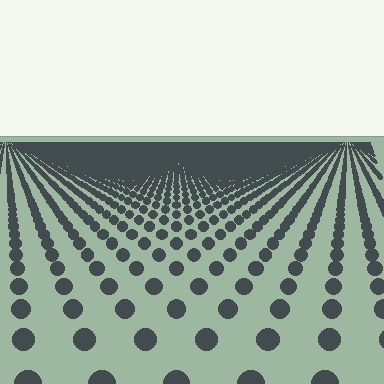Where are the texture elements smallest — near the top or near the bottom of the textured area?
Near the top.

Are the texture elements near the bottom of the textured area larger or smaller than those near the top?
Larger. Near the bottom, elements are closer to the viewer and appear at a bigger on-screen size.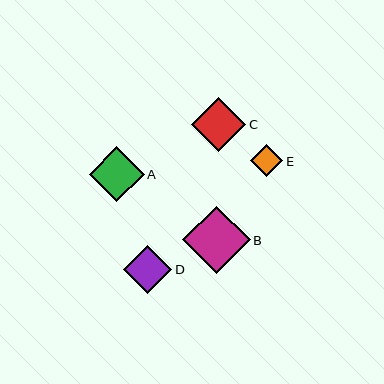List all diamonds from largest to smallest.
From largest to smallest: B, A, C, D, E.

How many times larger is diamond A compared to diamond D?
Diamond A is approximately 1.1 times the size of diamond D.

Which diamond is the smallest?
Diamond E is the smallest with a size of approximately 32 pixels.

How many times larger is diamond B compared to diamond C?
Diamond B is approximately 1.2 times the size of diamond C.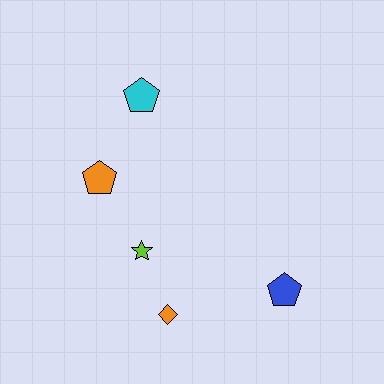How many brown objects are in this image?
There are no brown objects.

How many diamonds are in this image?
There is 1 diamond.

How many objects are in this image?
There are 5 objects.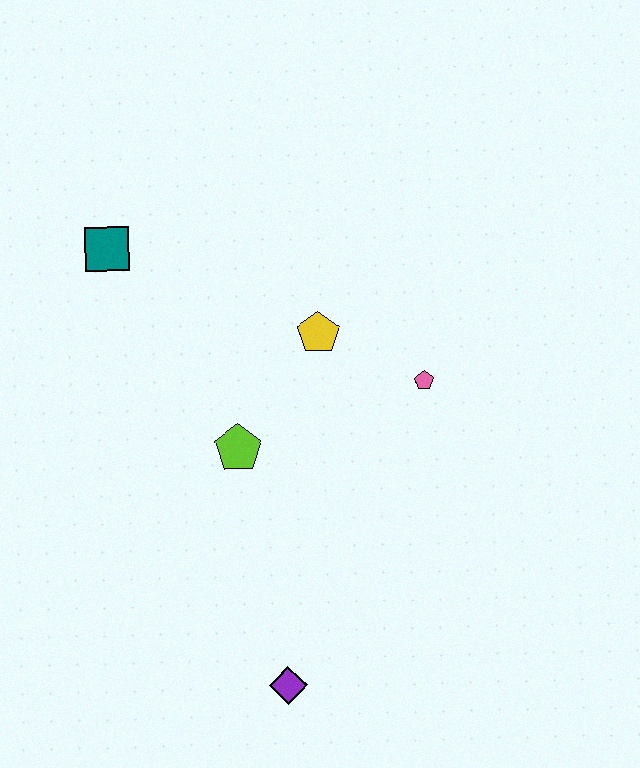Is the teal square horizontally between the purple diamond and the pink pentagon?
No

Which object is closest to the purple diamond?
The lime pentagon is closest to the purple diamond.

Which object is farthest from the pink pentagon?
The teal square is farthest from the pink pentagon.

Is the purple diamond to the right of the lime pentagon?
Yes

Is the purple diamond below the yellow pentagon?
Yes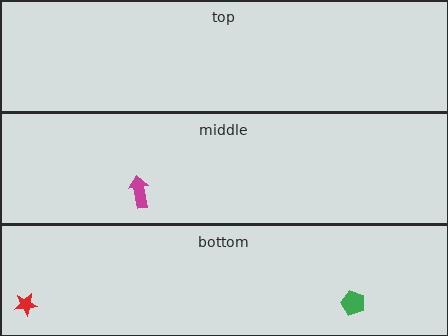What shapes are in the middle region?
The magenta arrow.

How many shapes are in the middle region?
1.